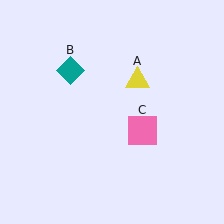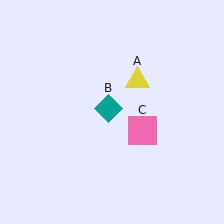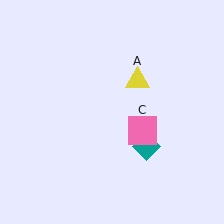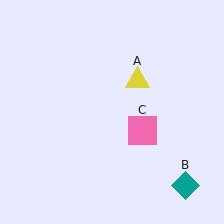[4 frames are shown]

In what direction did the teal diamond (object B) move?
The teal diamond (object B) moved down and to the right.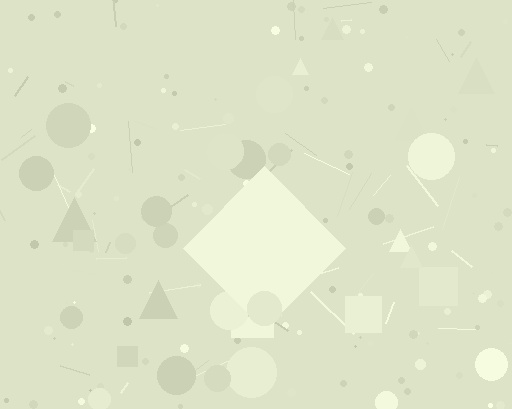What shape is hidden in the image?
A diamond is hidden in the image.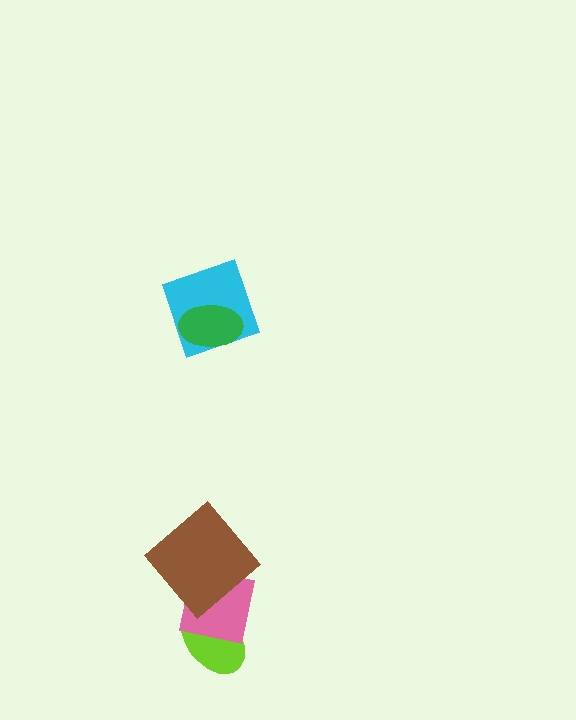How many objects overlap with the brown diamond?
1 object overlaps with the brown diamond.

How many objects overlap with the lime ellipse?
1 object overlaps with the lime ellipse.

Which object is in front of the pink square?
The brown diamond is in front of the pink square.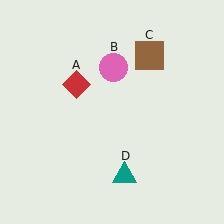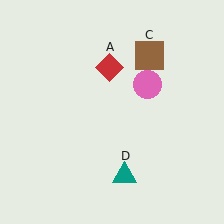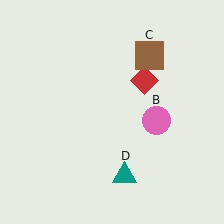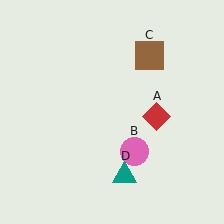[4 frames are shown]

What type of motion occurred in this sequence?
The red diamond (object A), pink circle (object B) rotated clockwise around the center of the scene.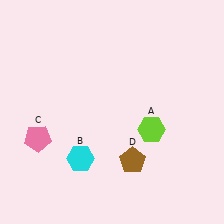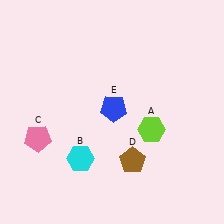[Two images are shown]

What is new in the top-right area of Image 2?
A blue pentagon (E) was added in the top-right area of Image 2.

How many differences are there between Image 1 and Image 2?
There is 1 difference between the two images.